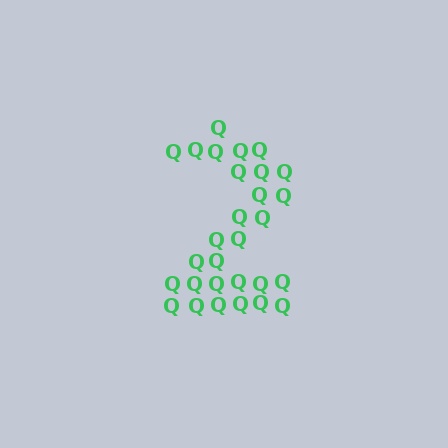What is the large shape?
The large shape is the digit 2.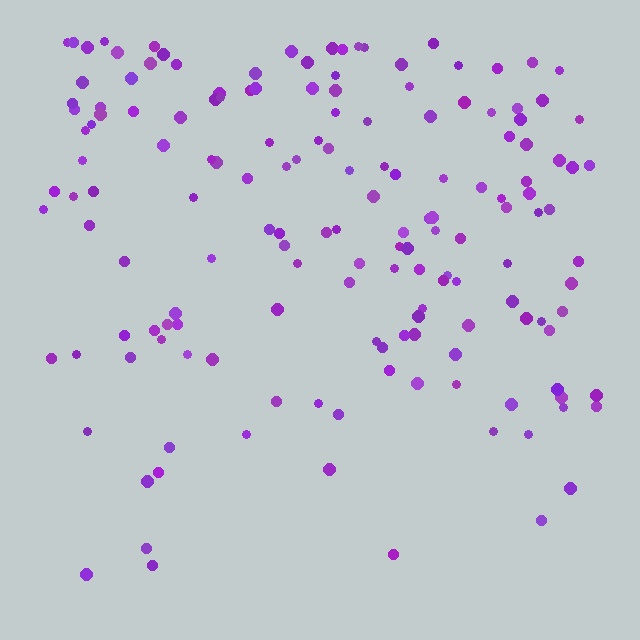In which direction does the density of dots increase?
From bottom to top, with the top side densest.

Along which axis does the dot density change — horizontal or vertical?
Vertical.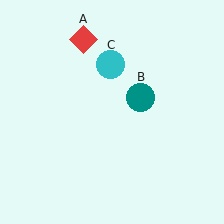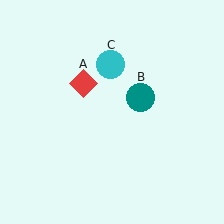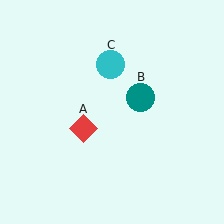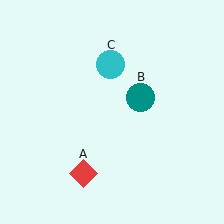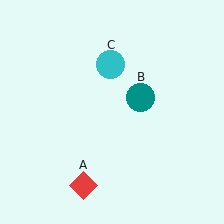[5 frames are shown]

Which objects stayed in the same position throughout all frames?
Teal circle (object B) and cyan circle (object C) remained stationary.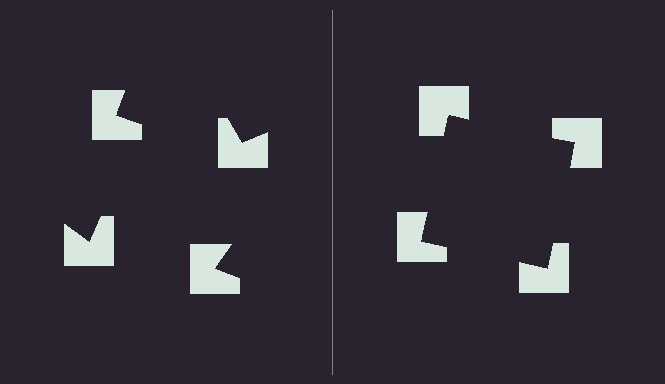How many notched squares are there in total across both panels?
8 — 4 on each side.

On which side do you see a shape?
An illusory square appears on the right side. On the left side the wedge cuts are rotated, so no coherent shape forms.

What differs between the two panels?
The notched squares are positioned identically on both sides; only the wedge orientations differ. On the right they align to a square; on the left they are misaligned.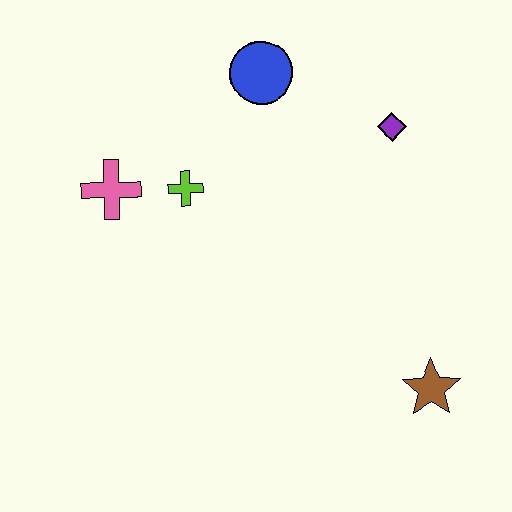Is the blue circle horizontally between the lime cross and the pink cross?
No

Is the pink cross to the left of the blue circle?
Yes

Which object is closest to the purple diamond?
The blue circle is closest to the purple diamond.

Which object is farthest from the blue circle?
The brown star is farthest from the blue circle.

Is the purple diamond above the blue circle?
No